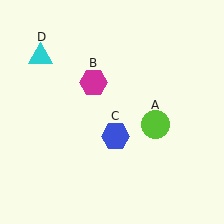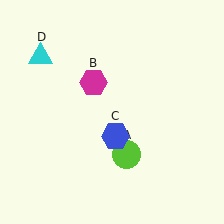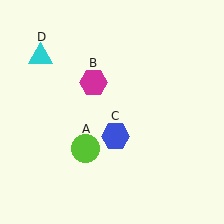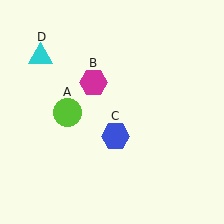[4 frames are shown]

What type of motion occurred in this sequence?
The lime circle (object A) rotated clockwise around the center of the scene.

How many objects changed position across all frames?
1 object changed position: lime circle (object A).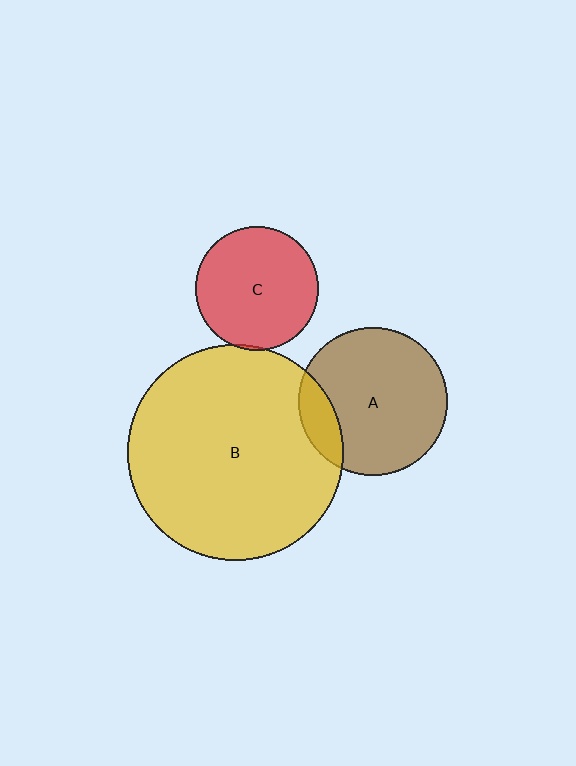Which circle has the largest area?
Circle B (yellow).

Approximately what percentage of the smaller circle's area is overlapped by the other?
Approximately 15%.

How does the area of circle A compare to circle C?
Approximately 1.4 times.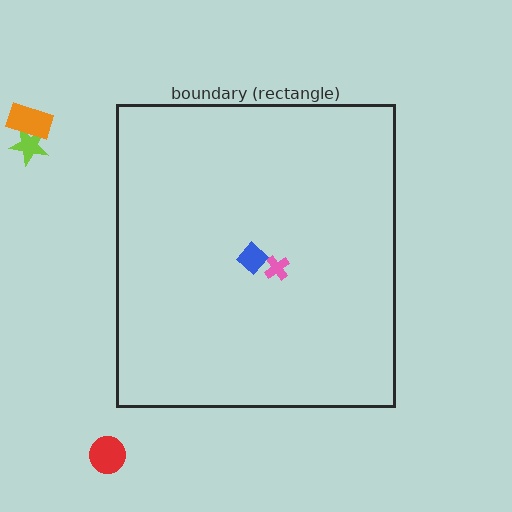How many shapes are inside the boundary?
2 inside, 3 outside.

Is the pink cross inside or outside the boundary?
Inside.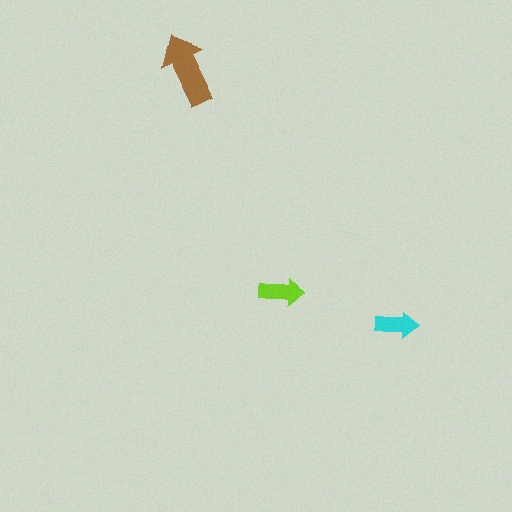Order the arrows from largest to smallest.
the brown one, the lime one, the cyan one.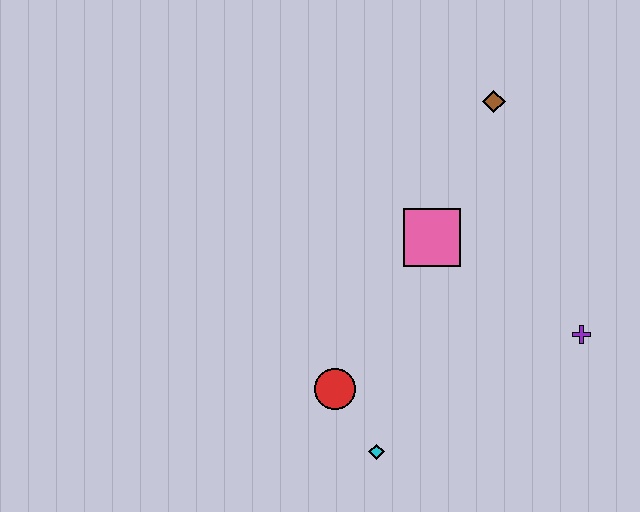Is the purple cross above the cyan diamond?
Yes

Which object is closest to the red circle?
The cyan diamond is closest to the red circle.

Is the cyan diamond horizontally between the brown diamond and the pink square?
No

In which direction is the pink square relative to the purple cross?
The pink square is to the left of the purple cross.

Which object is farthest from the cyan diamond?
The brown diamond is farthest from the cyan diamond.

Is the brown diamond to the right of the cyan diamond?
Yes